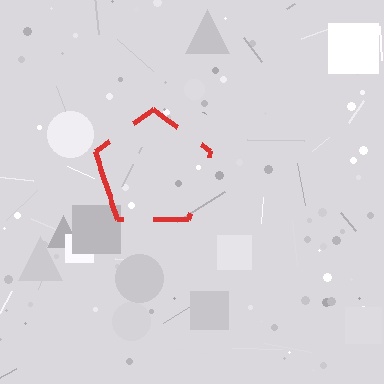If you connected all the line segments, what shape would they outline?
They would outline a pentagon.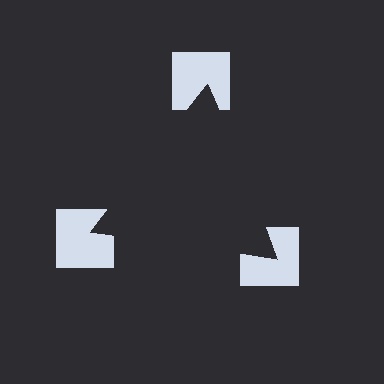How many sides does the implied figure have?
3 sides.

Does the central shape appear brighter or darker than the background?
It typically appears slightly darker than the background, even though no actual brightness change is drawn.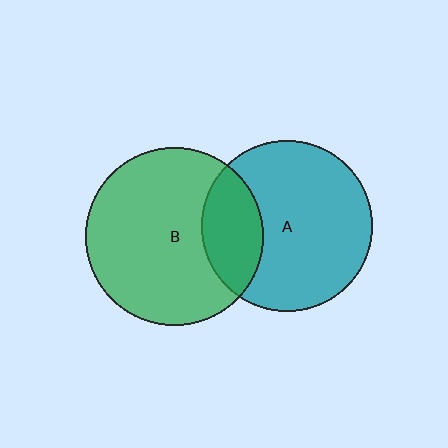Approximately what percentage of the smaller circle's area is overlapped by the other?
Approximately 25%.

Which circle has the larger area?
Circle B (green).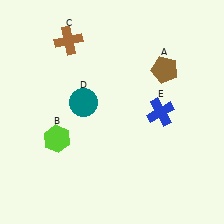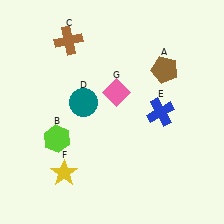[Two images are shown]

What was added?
A yellow star (F), a pink diamond (G) were added in Image 2.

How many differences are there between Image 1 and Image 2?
There are 2 differences between the two images.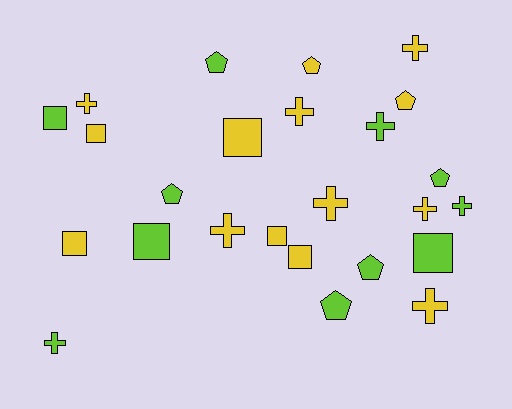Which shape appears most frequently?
Cross, with 10 objects.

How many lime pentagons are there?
There are 5 lime pentagons.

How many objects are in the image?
There are 25 objects.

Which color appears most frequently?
Yellow, with 14 objects.